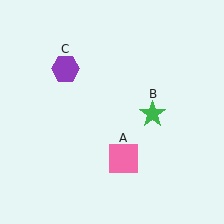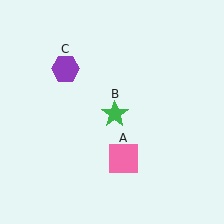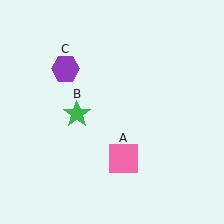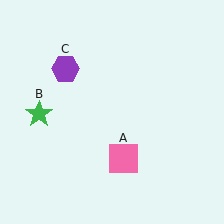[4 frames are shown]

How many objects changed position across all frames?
1 object changed position: green star (object B).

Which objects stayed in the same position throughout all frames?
Pink square (object A) and purple hexagon (object C) remained stationary.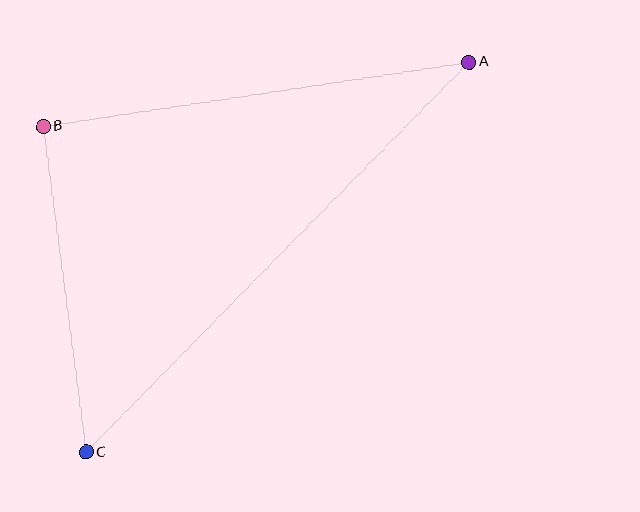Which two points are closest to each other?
Points B and C are closest to each other.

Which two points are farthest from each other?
Points A and C are farthest from each other.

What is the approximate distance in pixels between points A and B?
The distance between A and B is approximately 430 pixels.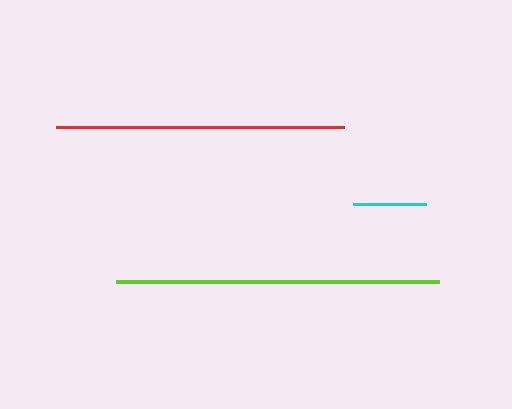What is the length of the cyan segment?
The cyan segment is approximately 72 pixels long.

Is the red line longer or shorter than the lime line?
The lime line is longer than the red line.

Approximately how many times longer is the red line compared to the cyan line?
The red line is approximately 4.0 times the length of the cyan line.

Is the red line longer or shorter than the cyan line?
The red line is longer than the cyan line.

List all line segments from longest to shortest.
From longest to shortest: lime, red, cyan.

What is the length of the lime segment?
The lime segment is approximately 323 pixels long.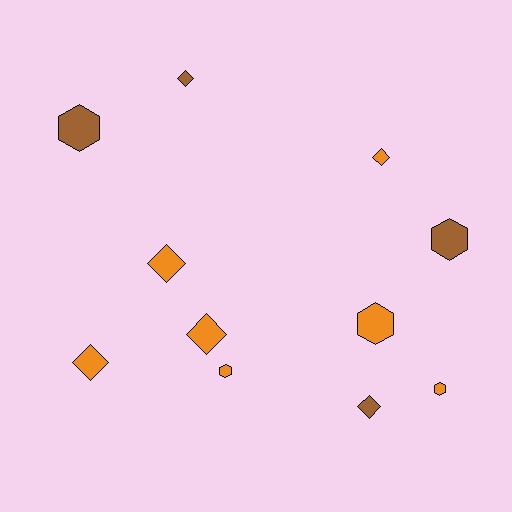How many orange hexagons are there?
There are 3 orange hexagons.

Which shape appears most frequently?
Diamond, with 6 objects.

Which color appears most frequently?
Orange, with 7 objects.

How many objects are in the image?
There are 11 objects.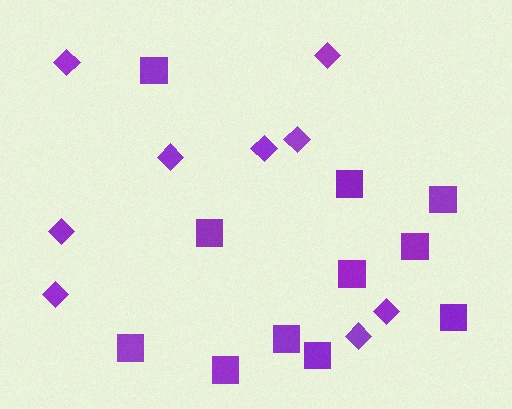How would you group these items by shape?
There are 2 groups: one group of diamonds (9) and one group of squares (11).